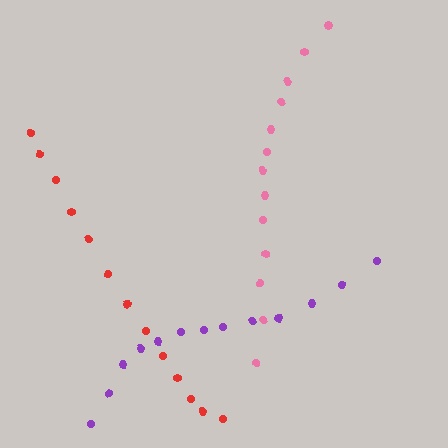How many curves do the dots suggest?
There are 3 distinct paths.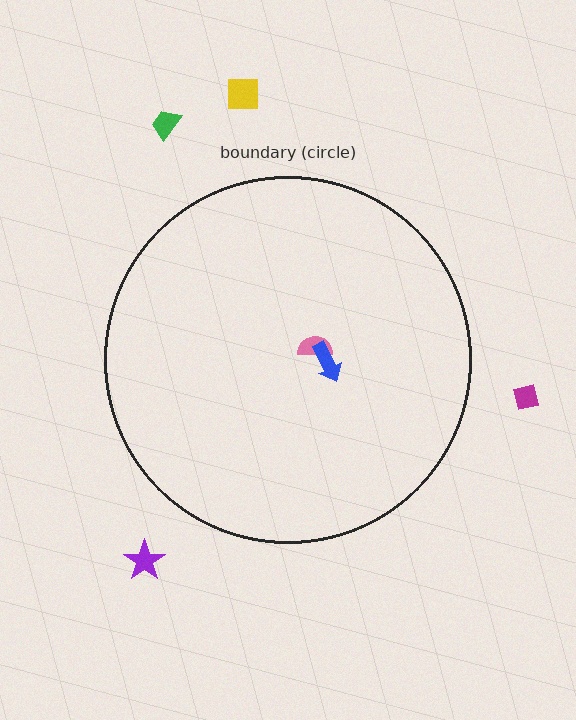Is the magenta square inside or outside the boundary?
Outside.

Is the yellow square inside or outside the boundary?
Outside.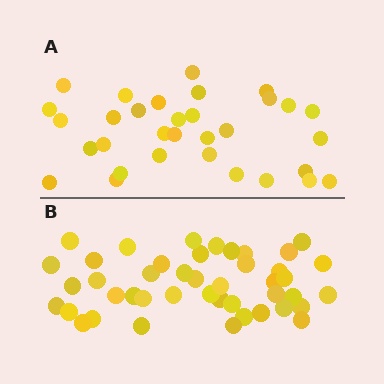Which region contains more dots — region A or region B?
Region B (the bottom region) has more dots.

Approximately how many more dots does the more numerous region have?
Region B has roughly 12 or so more dots than region A.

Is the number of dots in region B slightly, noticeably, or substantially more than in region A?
Region B has noticeably more, but not dramatically so. The ratio is roughly 1.4 to 1.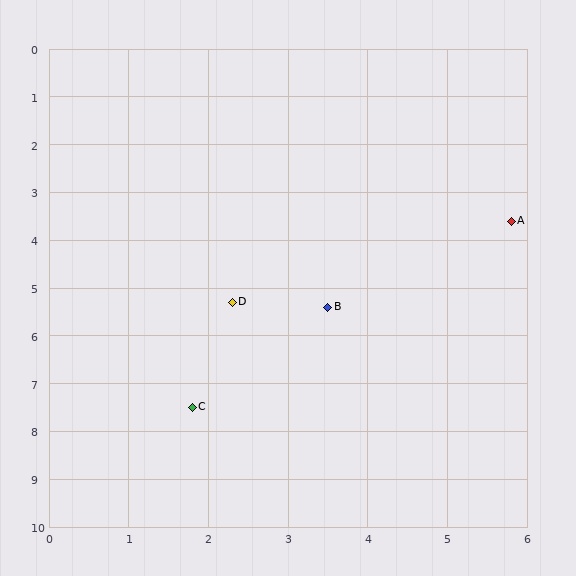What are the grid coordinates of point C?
Point C is at approximately (1.8, 7.5).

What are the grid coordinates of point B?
Point B is at approximately (3.5, 5.4).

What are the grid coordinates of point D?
Point D is at approximately (2.3, 5.3).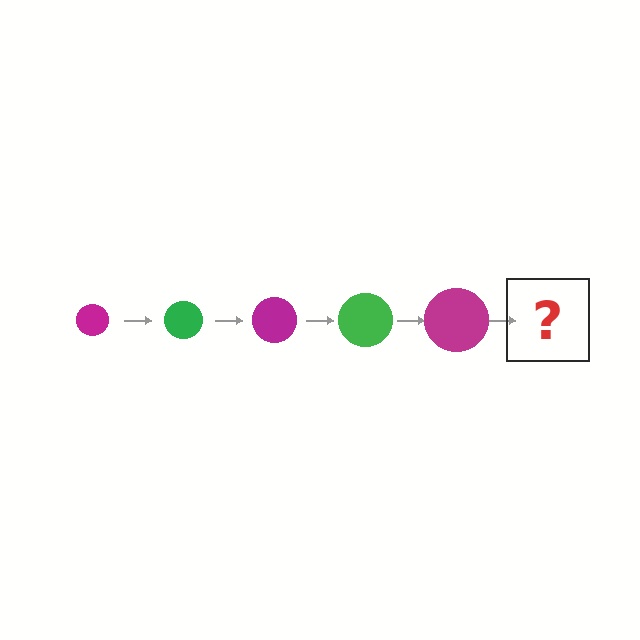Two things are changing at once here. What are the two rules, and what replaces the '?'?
The two rules are that the circle grows larger each step and the color cycles through magenta and green. The '?' should be a green circle, larger than the previous one.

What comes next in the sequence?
The next element should be a green circle, larger than the previous one.